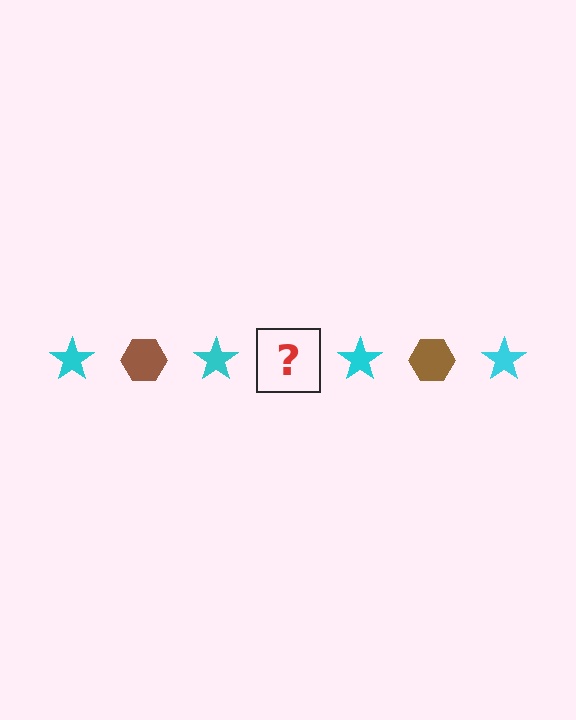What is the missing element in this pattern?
The missing element is a brown hexagon.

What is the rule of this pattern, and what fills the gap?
The rule is that the pattern alternates between cyan star and brown hexagon. The gap should be filled with a brown hexagon.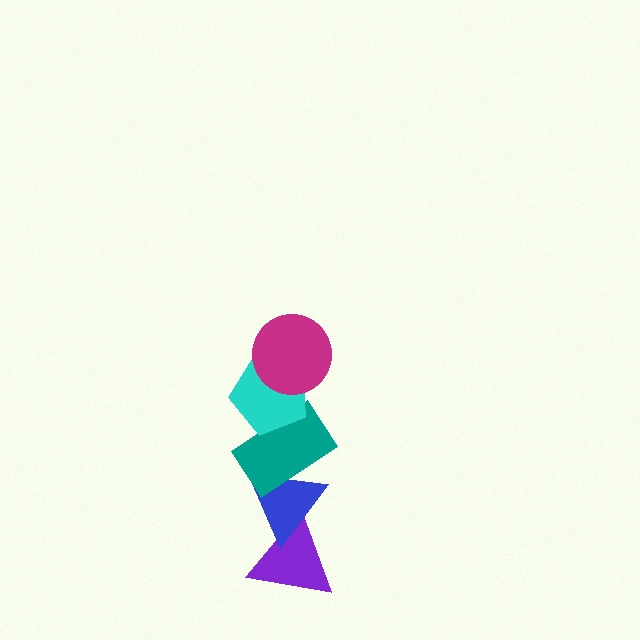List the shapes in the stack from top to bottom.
From top to bottom: the magenta circle, the cyan pentagon, the teal rectangle, the blue triangle, the purple triangle.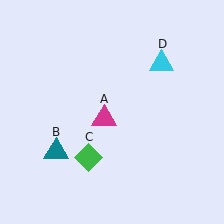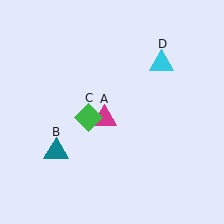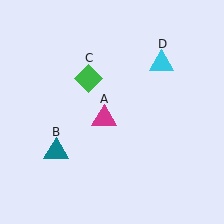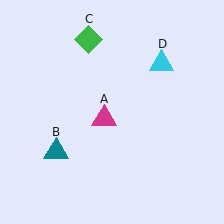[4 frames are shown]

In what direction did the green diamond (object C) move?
The green diamond (object C) moved up.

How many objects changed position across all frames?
1 object changed position: green diamond (object C).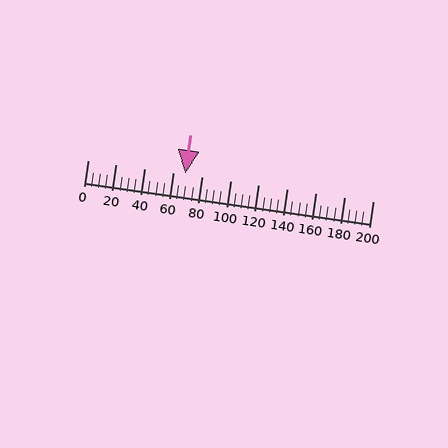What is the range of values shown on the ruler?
The ruler shows values from 0 to 200.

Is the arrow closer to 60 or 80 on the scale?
The arrow is closer to 60.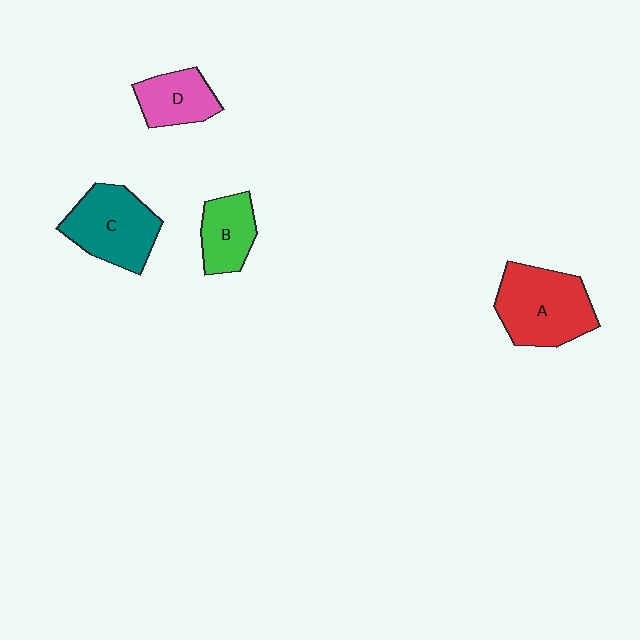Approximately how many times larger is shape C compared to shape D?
Approximately 1.6 times.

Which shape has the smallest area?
Shape D (pink).